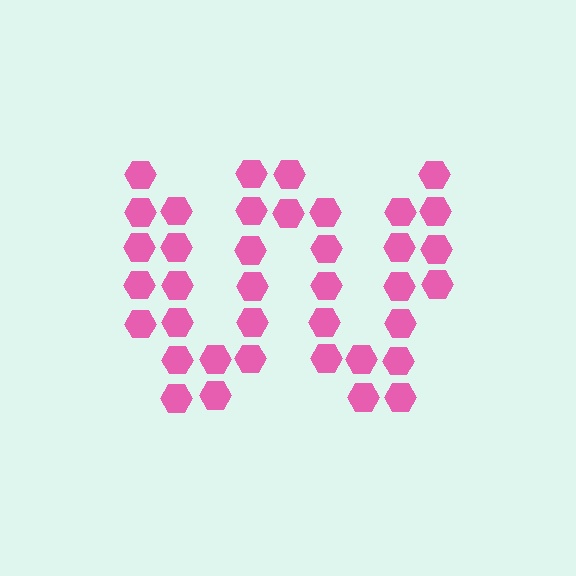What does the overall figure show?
The overall figure shows the letter W.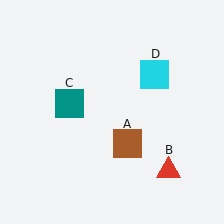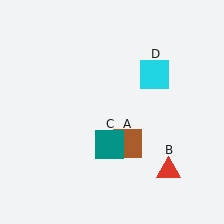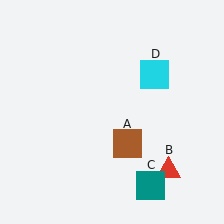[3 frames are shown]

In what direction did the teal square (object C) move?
The teal square (object C) moved down and to the right.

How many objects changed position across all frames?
1 object changed position: teal square (object C).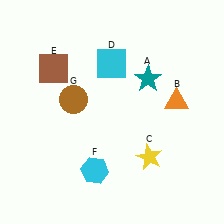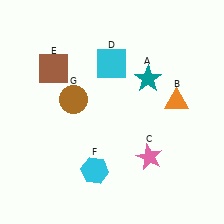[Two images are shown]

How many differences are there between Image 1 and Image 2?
There is 1 difference between the two images.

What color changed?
The star (C) changed from yellow in Image 1 to pink in Image 2.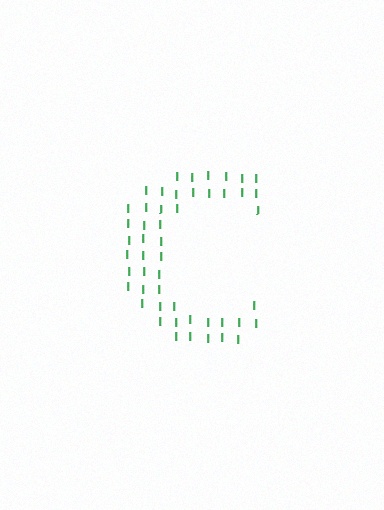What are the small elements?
The small elements are letter I's.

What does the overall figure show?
The overall figure shows the letter C.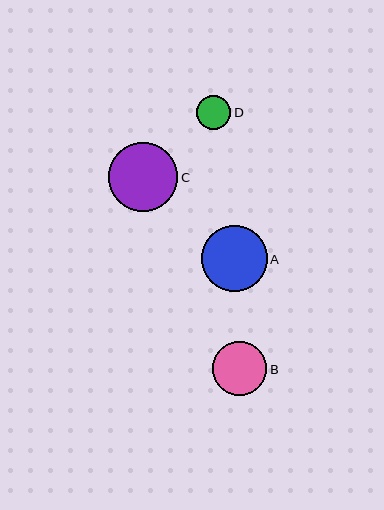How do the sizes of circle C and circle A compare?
Circle C and circle A are approximately the same size.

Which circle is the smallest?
Circle D is the smallest with a size of approximately 34 pixels.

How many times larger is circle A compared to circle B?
Circle A is approximately 1.2 times the size of circle B.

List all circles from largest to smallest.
From largest to smallest: C, A, B, D.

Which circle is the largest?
Circle C is the largest with a size of approximately 69 pixels.